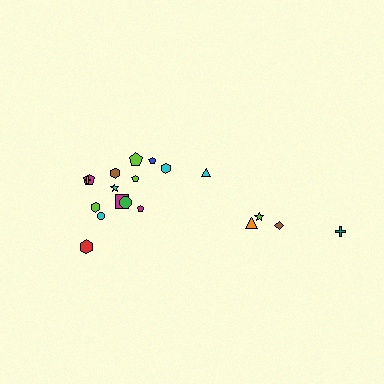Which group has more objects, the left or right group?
The left group.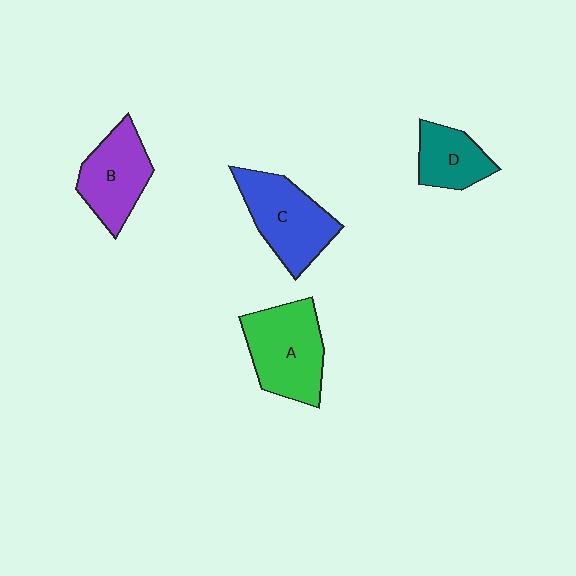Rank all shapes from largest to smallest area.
From largest to smallest: A (green), C (blue), B (purple), D (teal).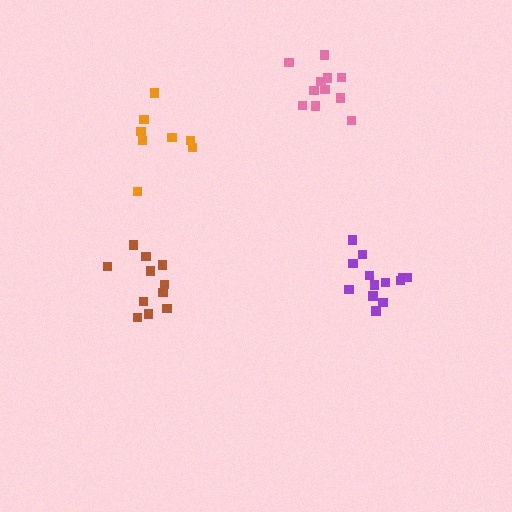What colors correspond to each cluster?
The clusters are colored: orange, brown, pink, purple.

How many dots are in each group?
Group 1: 8 dots, Group 2: 11 dots, Group 3: 11 dots, Group 4: 13 dots (43 total).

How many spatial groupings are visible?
There are 4 spatial groupings.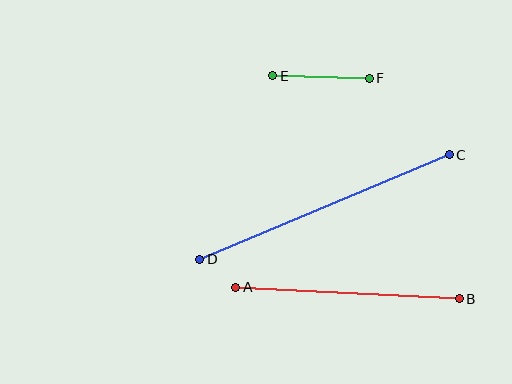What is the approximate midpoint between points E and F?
The midpoint is at approximately (321, 77) pixels.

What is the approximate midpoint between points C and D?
The midpoint is at approximately (324, 207) pixels.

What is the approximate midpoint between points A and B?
The midpoint is at approximately (347, 293) pixels.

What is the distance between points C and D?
The distance is approximately 270 pixels.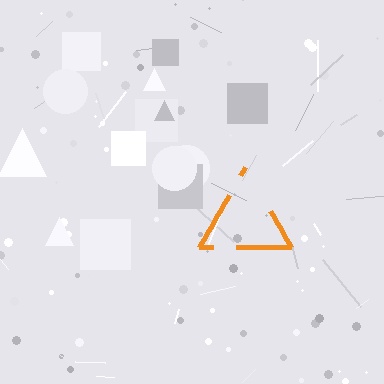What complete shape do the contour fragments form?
The contour fragments form a triangle.